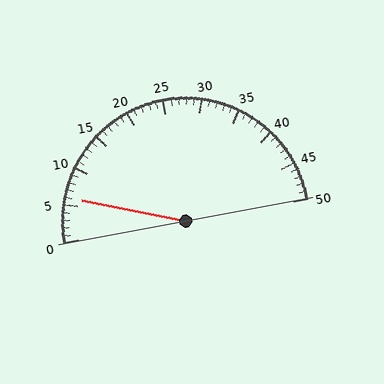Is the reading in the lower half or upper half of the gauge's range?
The reading is in the lower half of the range (0 to 50).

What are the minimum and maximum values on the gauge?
The gauge ranges from 0 to 50.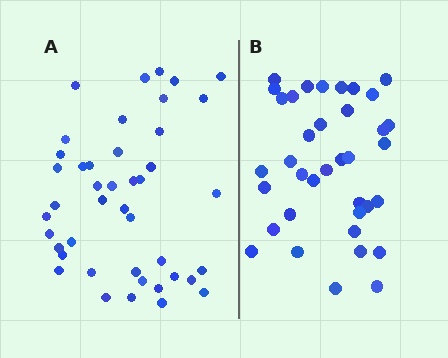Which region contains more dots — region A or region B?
Region A (the left region) has more dots.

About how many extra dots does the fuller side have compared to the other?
Region A has about 6 more dots than region B.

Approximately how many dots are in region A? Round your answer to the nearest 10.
About 40 dots. (The exact count is 43, which rounds to 40.)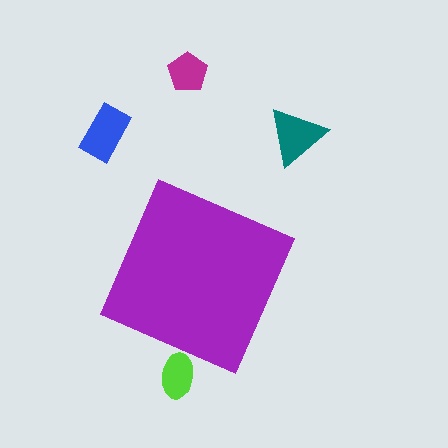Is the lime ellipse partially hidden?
Yes, the lime ellipse is partially hidden behind the purple diamond.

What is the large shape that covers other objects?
A purple diamond.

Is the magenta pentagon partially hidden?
No, the magenta pentagon is fully visible.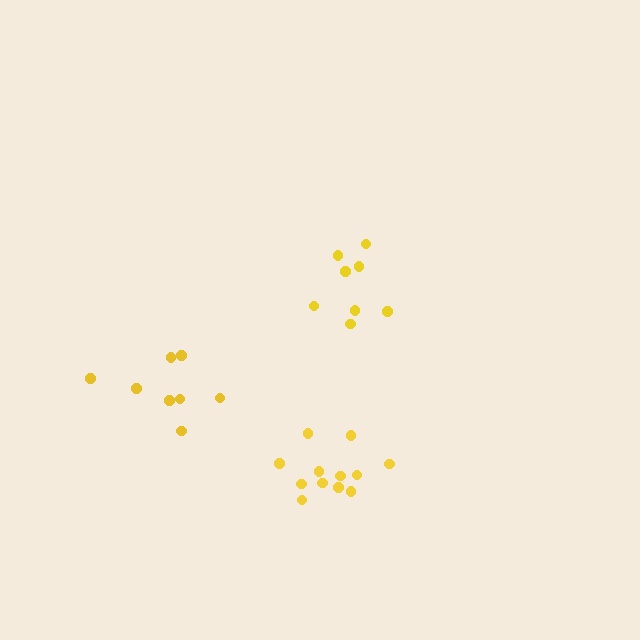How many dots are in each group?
Group 1: 8 dots, Group 2: 12 dots, Group 3: 8 dots (28 total).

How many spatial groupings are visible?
There are 3 spatial groupings.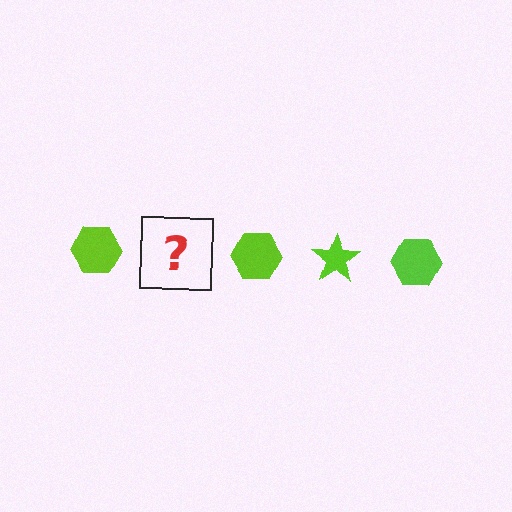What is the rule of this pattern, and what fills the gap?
The rule is that the pattern cycles through hexagon, star shapes in lime. The gap should be filled with a lime star.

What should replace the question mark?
The question mark should be replaced with a lime star.